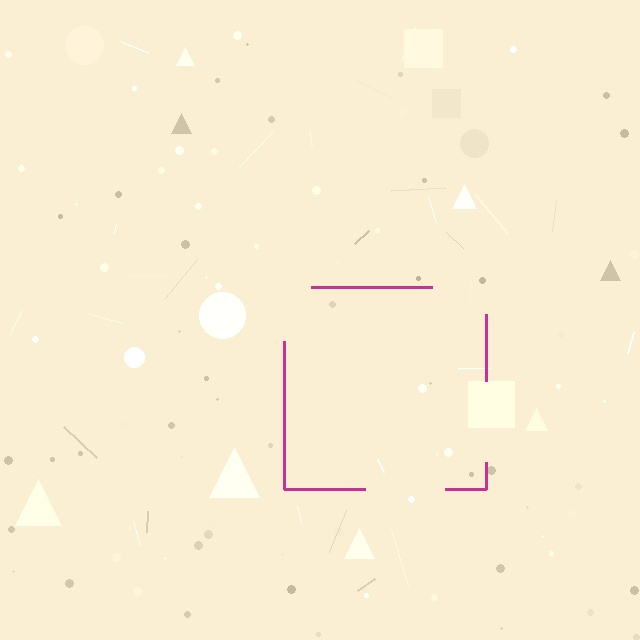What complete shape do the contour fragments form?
The contour fragments form a square.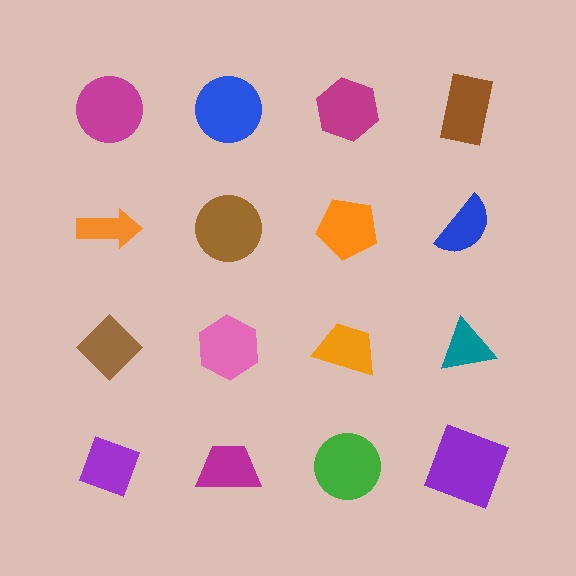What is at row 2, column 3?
An orange pentagon.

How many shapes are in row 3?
4 shapes.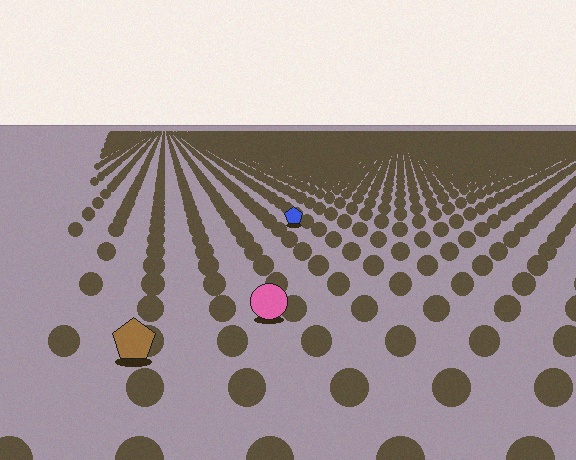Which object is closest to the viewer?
The brown pentagon is closest. The texture marks near it are larger and more spread out.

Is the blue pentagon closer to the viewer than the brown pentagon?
No. The brown pentagon is closer — you can tell from the texture gradient: the ground texture is coarser near it.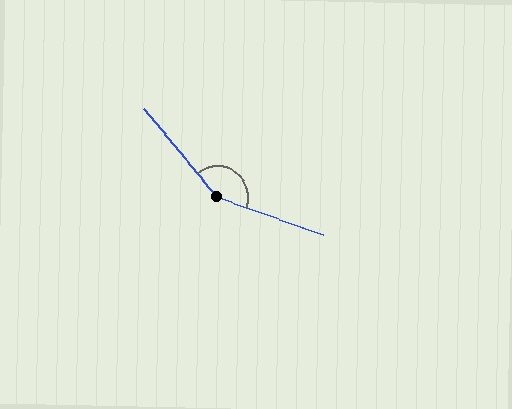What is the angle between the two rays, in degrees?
Approximately 149 degrees.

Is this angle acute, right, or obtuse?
It is obtuse.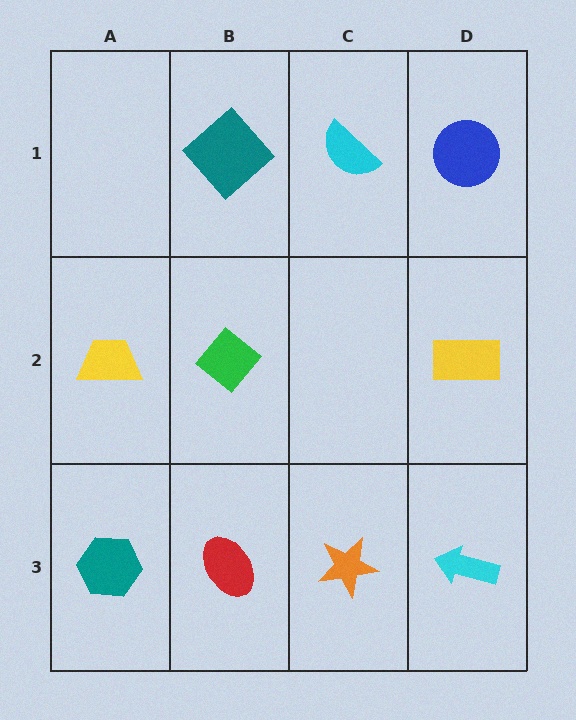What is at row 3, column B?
A red ellipse.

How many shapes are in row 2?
3 shapes.